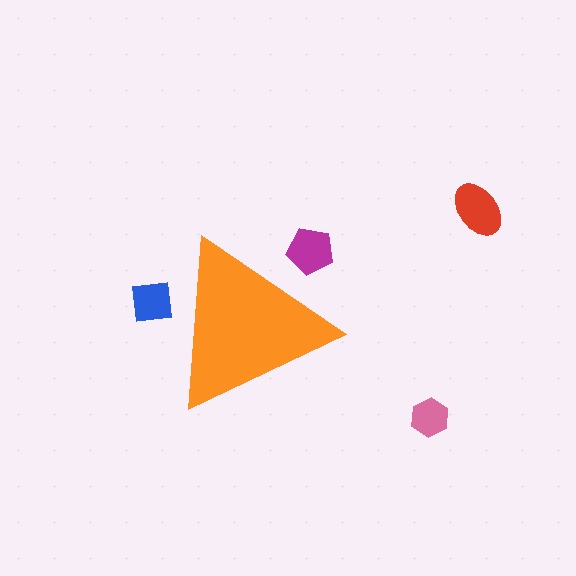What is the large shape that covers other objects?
An orange triangle.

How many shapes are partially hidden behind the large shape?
2 shapes are partially hidden.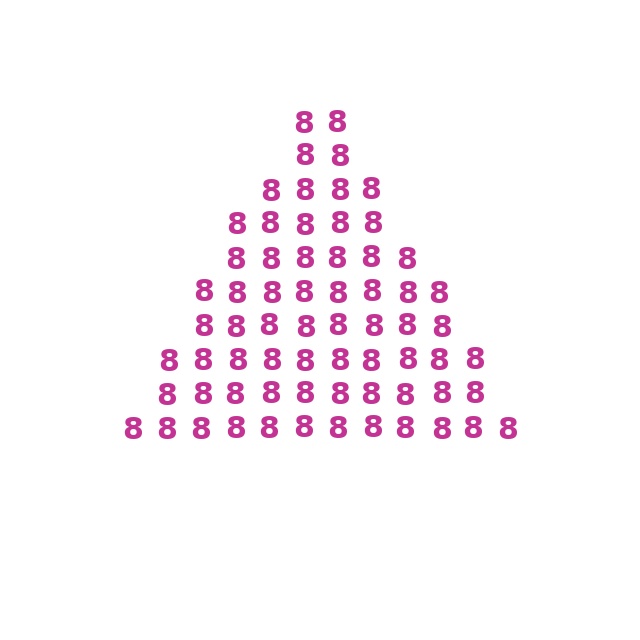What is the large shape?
The large shape is a triangle.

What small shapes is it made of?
It is made of small digit 8's.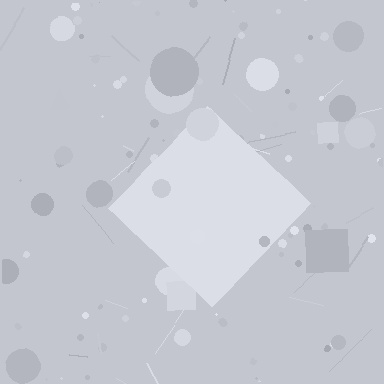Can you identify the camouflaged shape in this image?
The camouflaged shape is a diamond.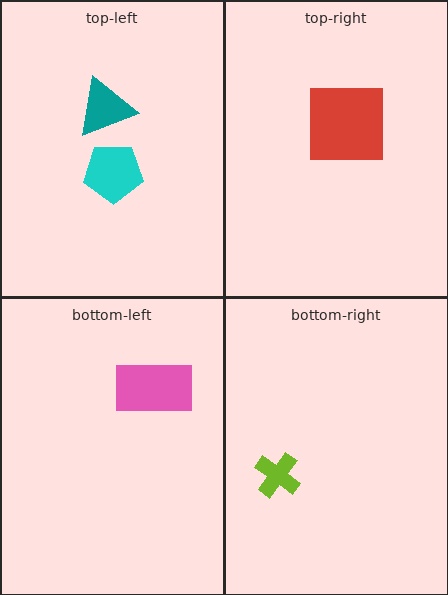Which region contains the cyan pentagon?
The top-left region.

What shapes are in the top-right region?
The red square.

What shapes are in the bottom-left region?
The pink rectangle.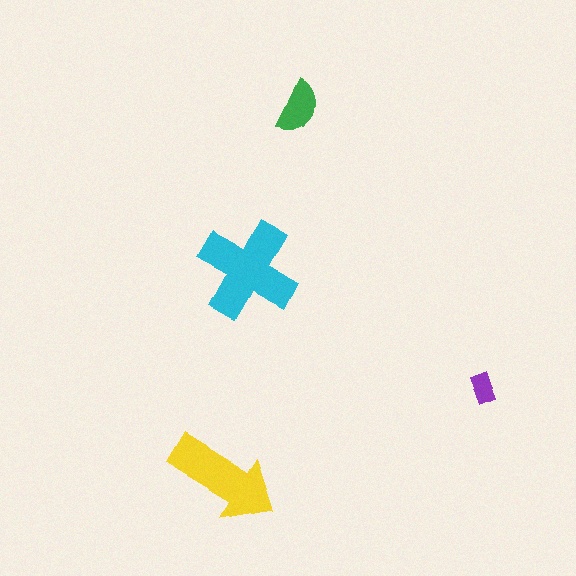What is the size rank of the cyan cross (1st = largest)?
1st.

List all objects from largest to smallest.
The cyan cross, the yellow arrow, the green semicircle, the purple rectangle.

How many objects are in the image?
There are 4 objects in the image.